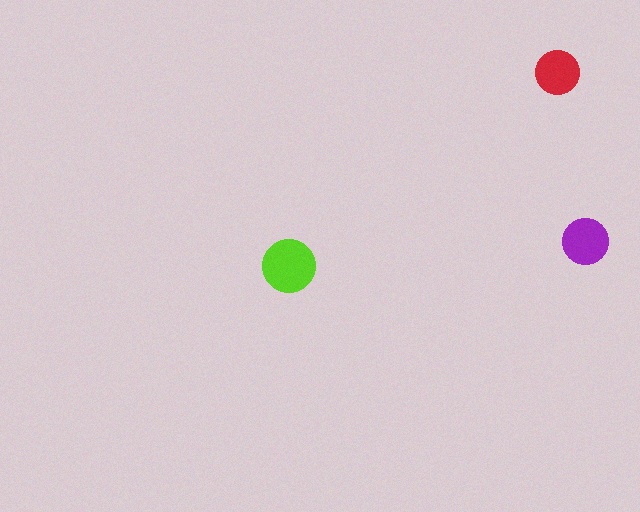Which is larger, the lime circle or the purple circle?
The lime one.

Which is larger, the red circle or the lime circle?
The lime one.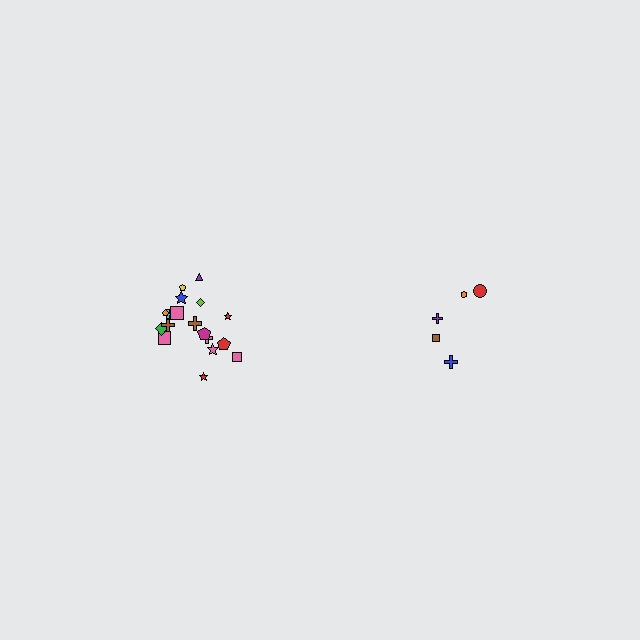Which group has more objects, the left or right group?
The left group.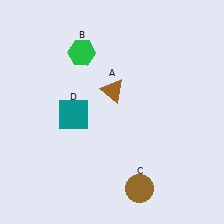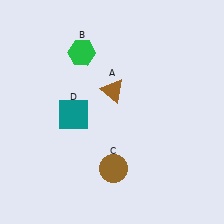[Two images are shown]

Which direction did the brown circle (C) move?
The brown circle (C) moved left.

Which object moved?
The brown circle (C) moved left.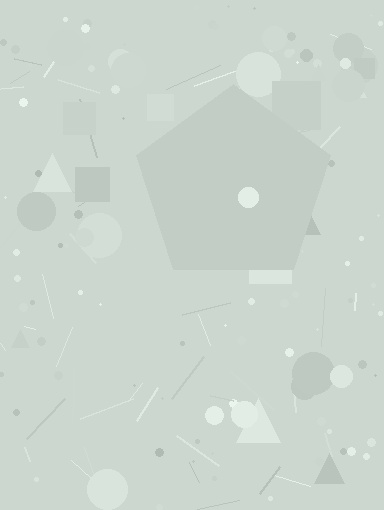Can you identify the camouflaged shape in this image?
The camouflaged shape is a pentagon.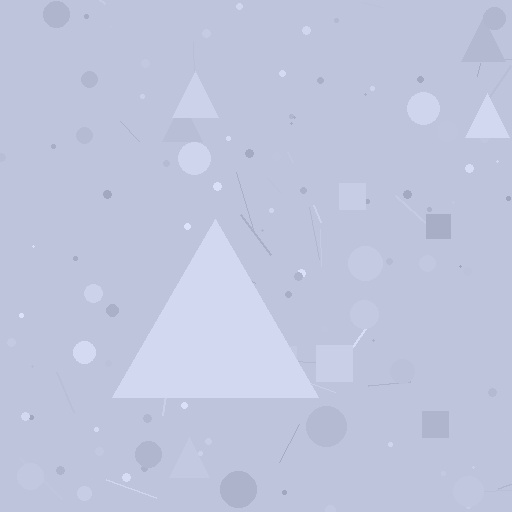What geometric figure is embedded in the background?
A triangle is embedded in the background.